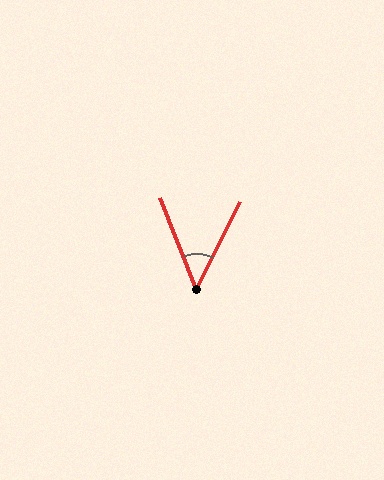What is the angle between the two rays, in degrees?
Approximately 48 degrees.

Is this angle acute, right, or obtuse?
It is acute.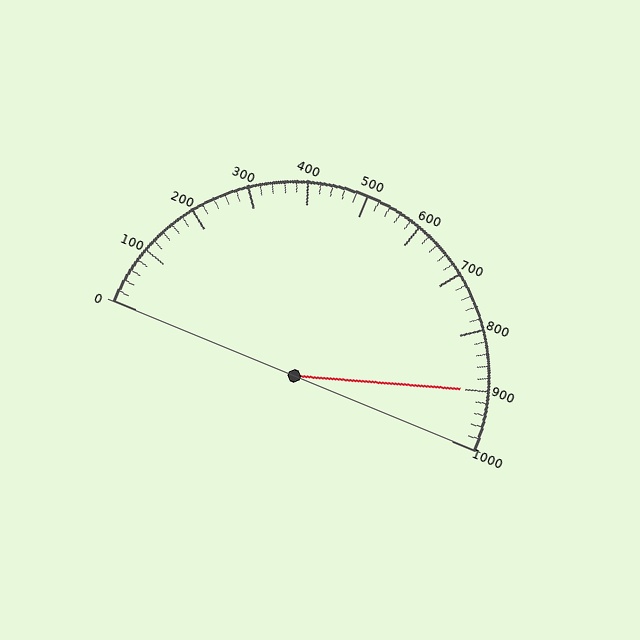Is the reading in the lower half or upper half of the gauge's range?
The reading is in the upper half of the range (0 to 1000).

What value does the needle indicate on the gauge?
The needle indicates approximately 900.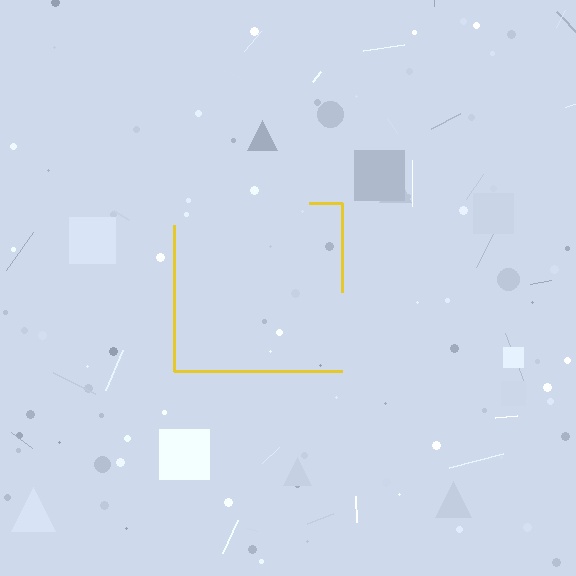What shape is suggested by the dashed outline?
The dashed outline suggests a square.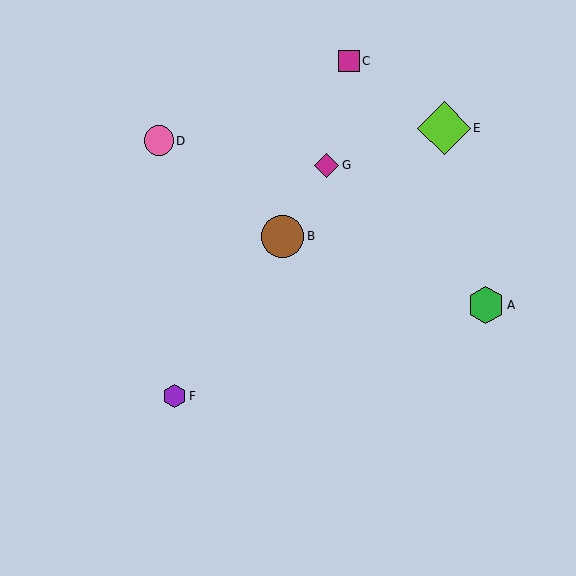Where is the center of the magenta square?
The center of the magenta square is at (349, 61).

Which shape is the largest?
The lime diamond (labeled E) is the largest.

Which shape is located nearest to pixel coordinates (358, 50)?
The magenta square (labeled C) at (349, 61) is nearest to that location.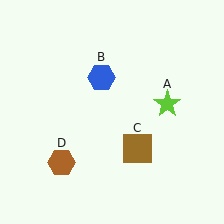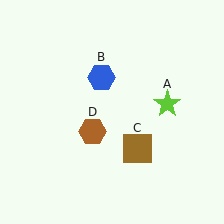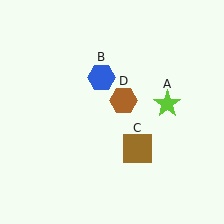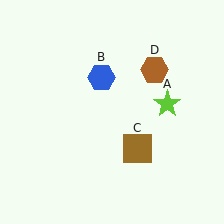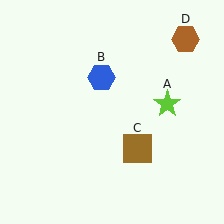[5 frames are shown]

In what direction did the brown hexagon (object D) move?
The brown hexagon (object D) moved up and to the right.